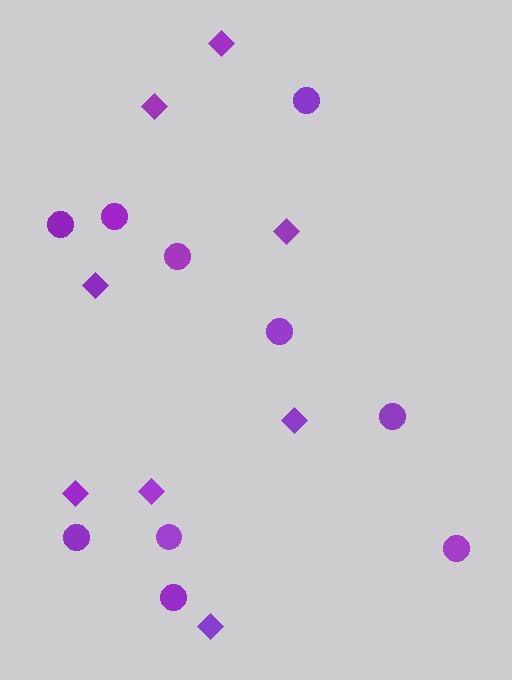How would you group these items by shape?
There are 2 groups: one group of circles (10) and one group of diamonds (8).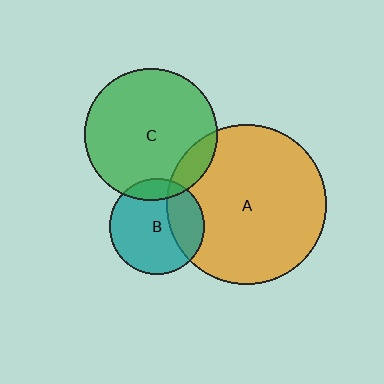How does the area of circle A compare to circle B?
Approximately 2.8 times.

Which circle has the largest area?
Circle A (orange).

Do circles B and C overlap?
Yes.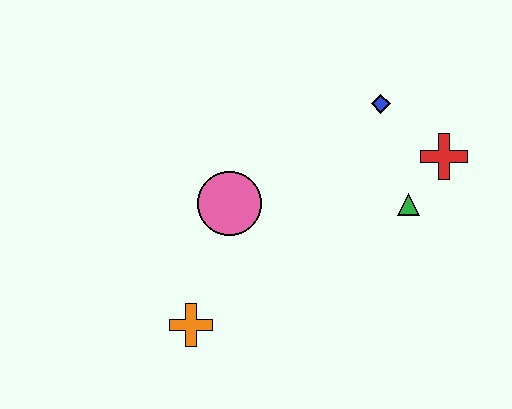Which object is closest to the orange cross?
The pink circle is closest to the orange cross.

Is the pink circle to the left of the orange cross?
No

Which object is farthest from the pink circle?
The red cross is farthest from the pink circle.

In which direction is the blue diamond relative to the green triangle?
The blue diamond is above the green triangle.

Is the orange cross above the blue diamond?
No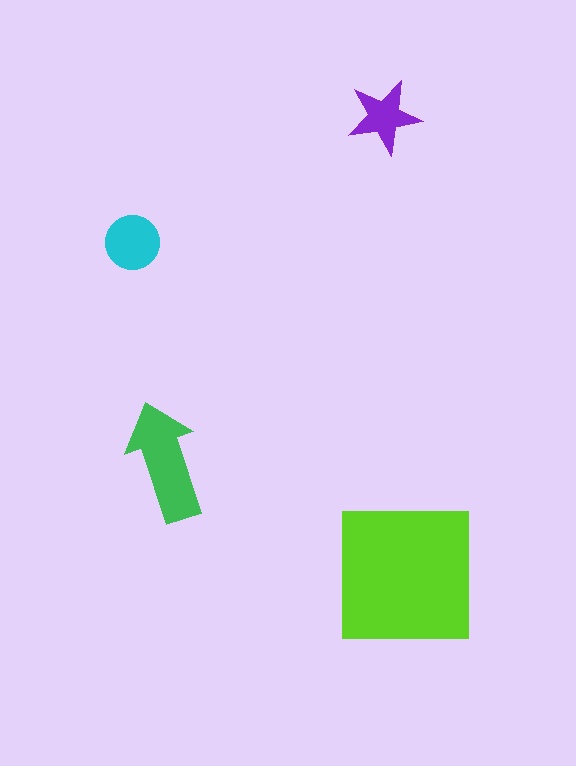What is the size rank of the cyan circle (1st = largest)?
3rd.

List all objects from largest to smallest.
The lime square, the green arrow, the cyan circle, the purple star.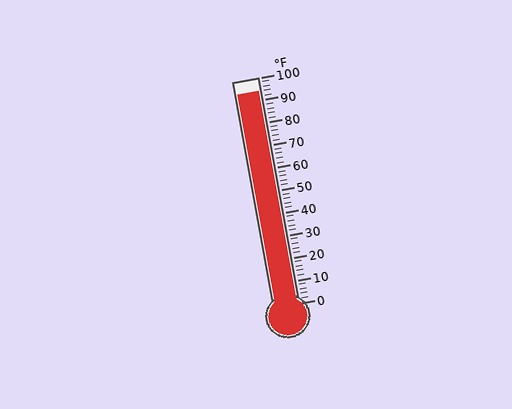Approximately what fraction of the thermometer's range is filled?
The thermometer is filled to approximately 95% of its range.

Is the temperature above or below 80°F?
The temperature is above 80°F.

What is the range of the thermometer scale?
The thermometer scale ranges from 0°F to 100°F.